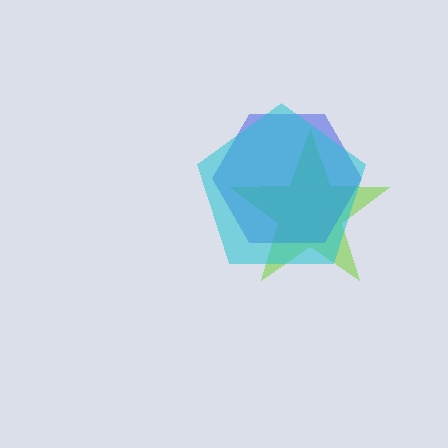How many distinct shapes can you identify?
There are 3 distinct shapes: a lime star, a blue hexagon, a cyan pentagon.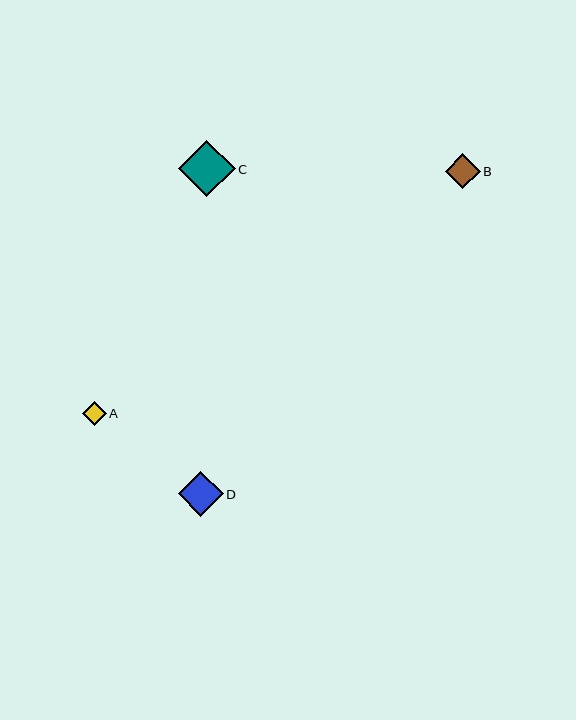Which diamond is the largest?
Diamond C is the largest with a size of approximately 56 pixels.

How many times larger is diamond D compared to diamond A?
Diamond D is approximately 1.9 times the size of diamond A.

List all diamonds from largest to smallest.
From largest to smallest: C, D, B, A.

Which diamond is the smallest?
Diamond A is the smallest with a size of approximately 24 pixels.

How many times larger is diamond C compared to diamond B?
Diamond C is approximately 1.6 times the size of diamond B.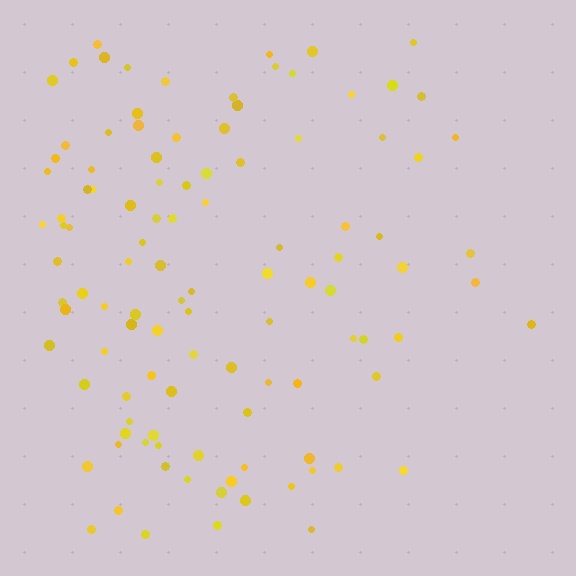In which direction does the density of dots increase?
From right to left, with the left side densest.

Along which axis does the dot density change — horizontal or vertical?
Horizontal.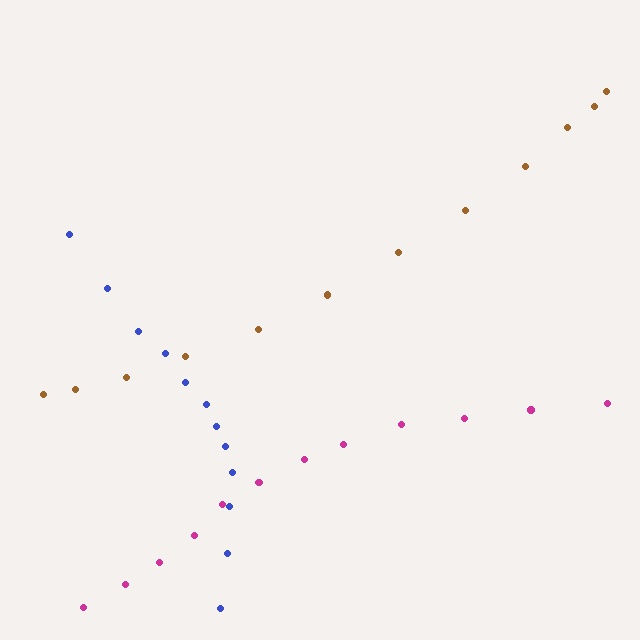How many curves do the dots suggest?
There are 3 distinct paths.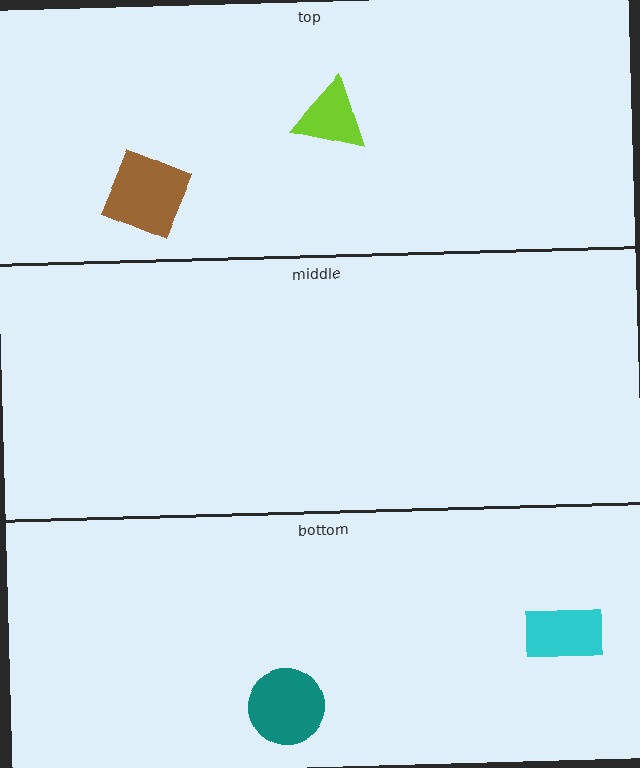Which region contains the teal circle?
The bottom region.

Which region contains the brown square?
The top region.